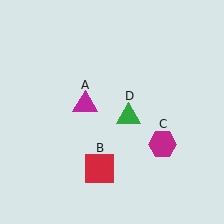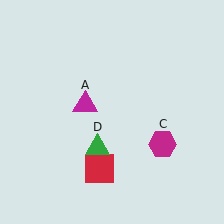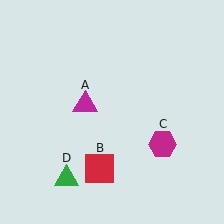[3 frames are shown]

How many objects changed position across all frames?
1 object changed position: green triangle (object D).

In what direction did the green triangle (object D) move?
The green triangle (object D) moved down and to the left.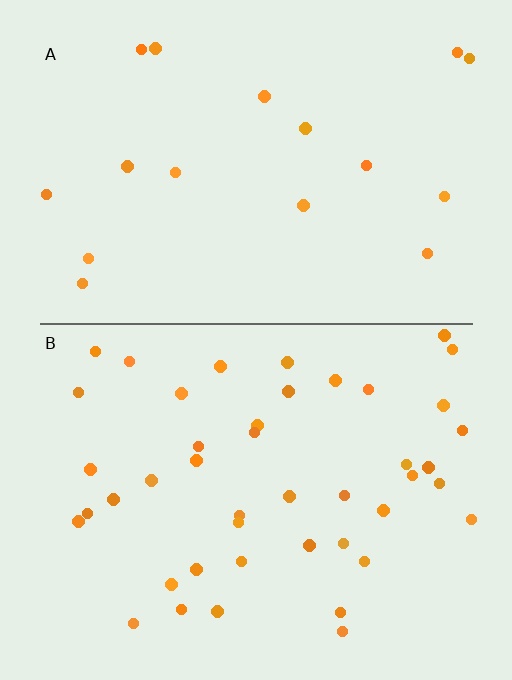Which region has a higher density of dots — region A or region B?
B (the bottom).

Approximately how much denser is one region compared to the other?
Approximately 2.6× — region B over region A.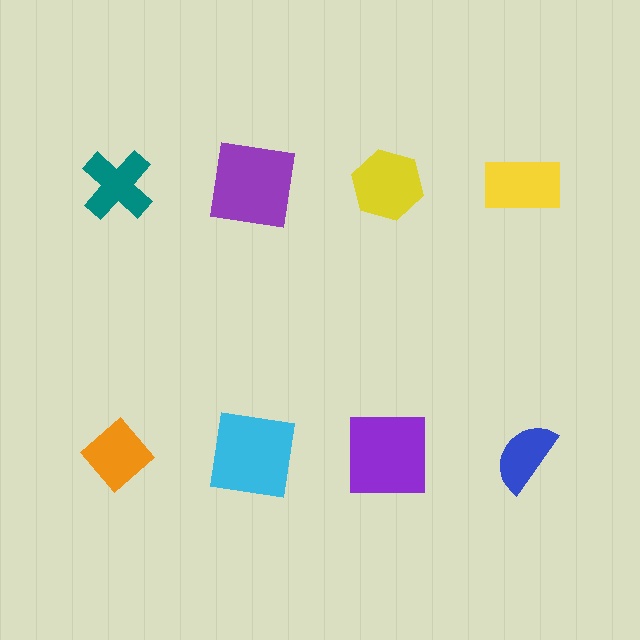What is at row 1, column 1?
A teal cross.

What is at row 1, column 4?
A yellow rectangle.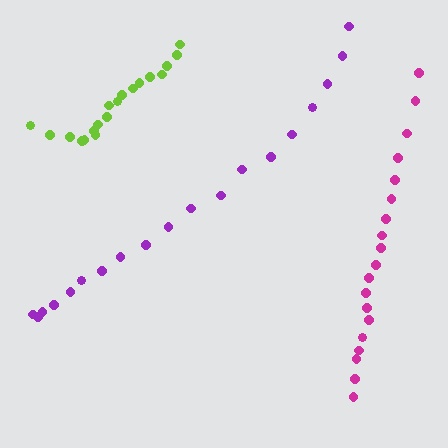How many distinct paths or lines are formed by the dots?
There are 3 distinct paths.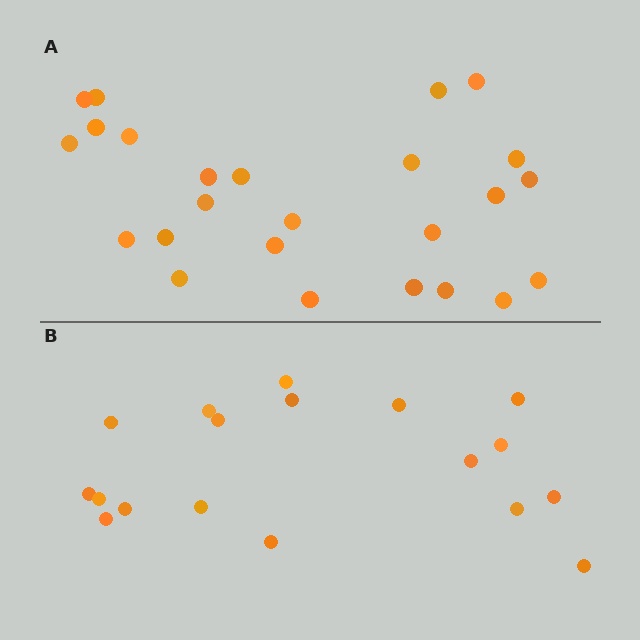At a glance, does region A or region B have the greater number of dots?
Region A (the top region) has more dots.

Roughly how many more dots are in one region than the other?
Region A has roughly 8 or so more dots than region B.